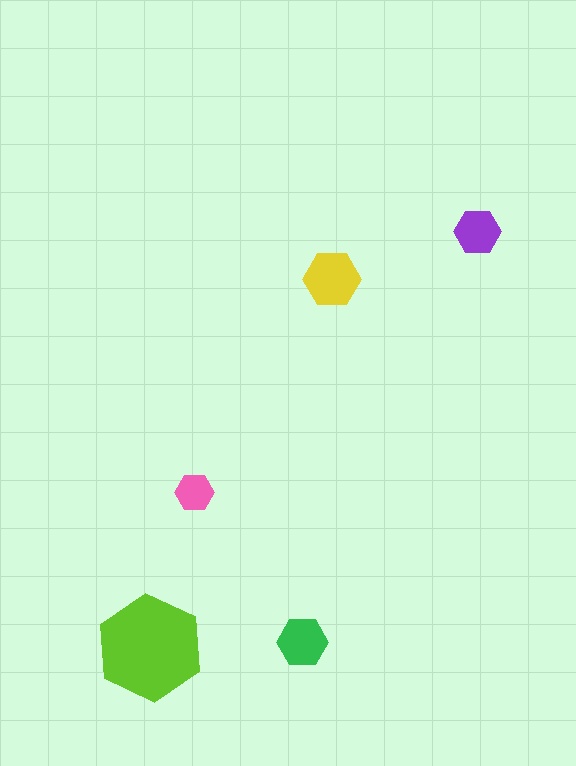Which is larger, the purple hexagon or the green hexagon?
The green one.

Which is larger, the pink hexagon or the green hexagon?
The green one.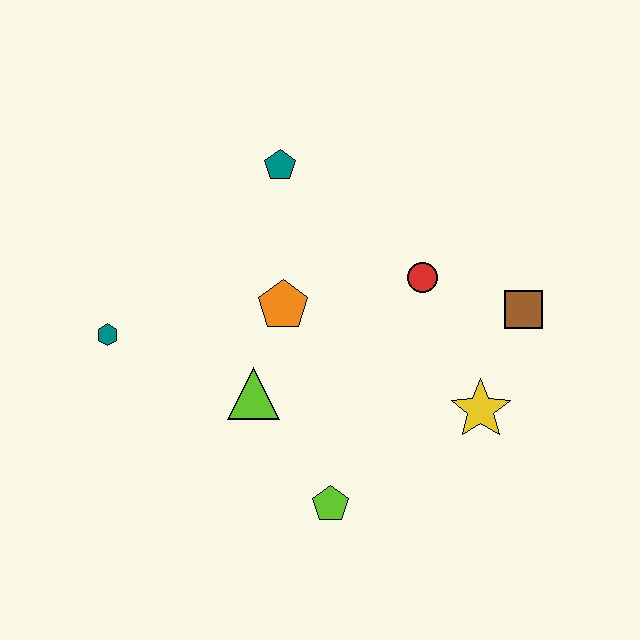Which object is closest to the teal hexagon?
The lime triangle is closest to the teal hexagon.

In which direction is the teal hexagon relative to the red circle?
The teal hexagon is to the left of the red circle.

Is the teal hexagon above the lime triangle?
Yes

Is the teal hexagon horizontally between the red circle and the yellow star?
No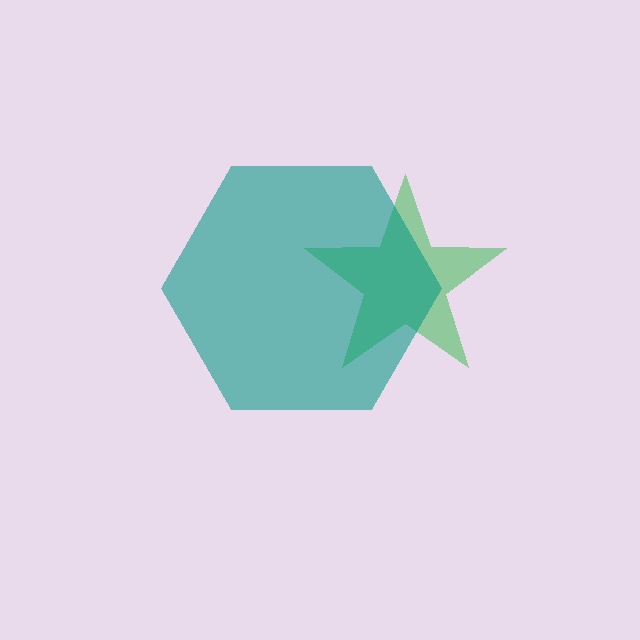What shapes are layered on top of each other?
The layered shapes are: a green star, a teal hexagon.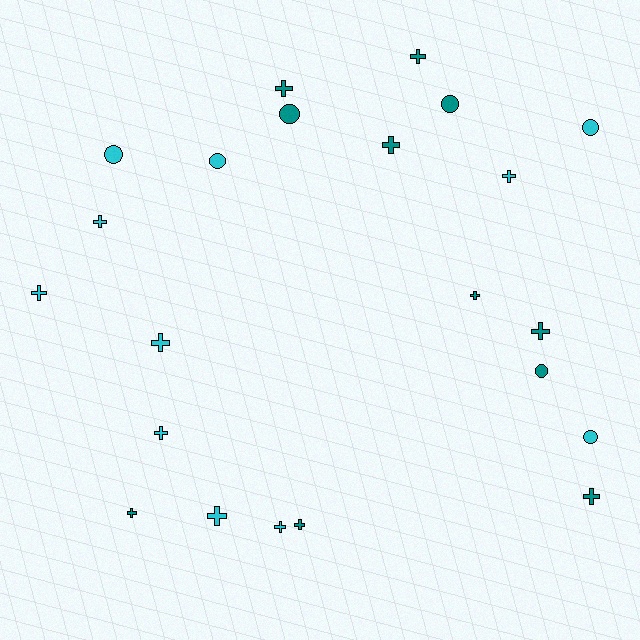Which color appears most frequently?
Cyan, with 11 objects.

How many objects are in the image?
There are 22 objects.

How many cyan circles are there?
There are 4 cyan circles.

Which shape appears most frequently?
Cross, with 15 objects.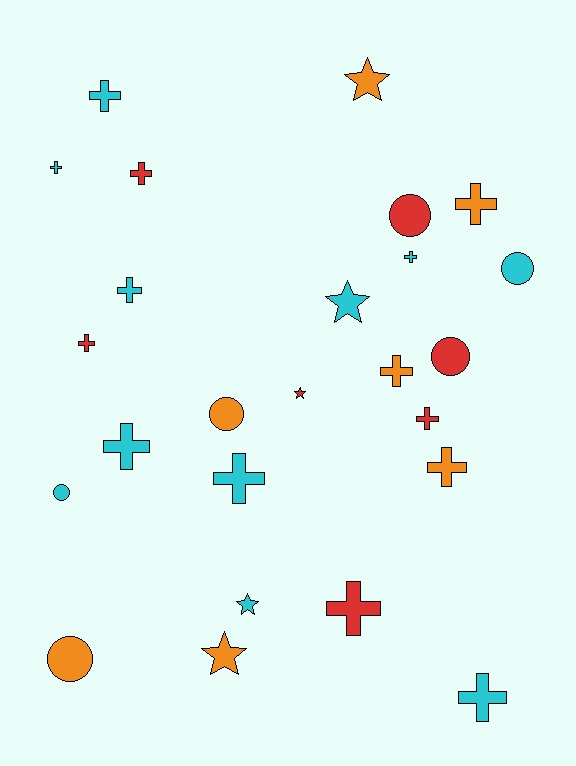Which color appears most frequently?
Cyan, with 11 objects.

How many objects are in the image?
There are 25 objects.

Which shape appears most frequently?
Cross, with 14 objects.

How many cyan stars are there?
There are 2 cyan stars.